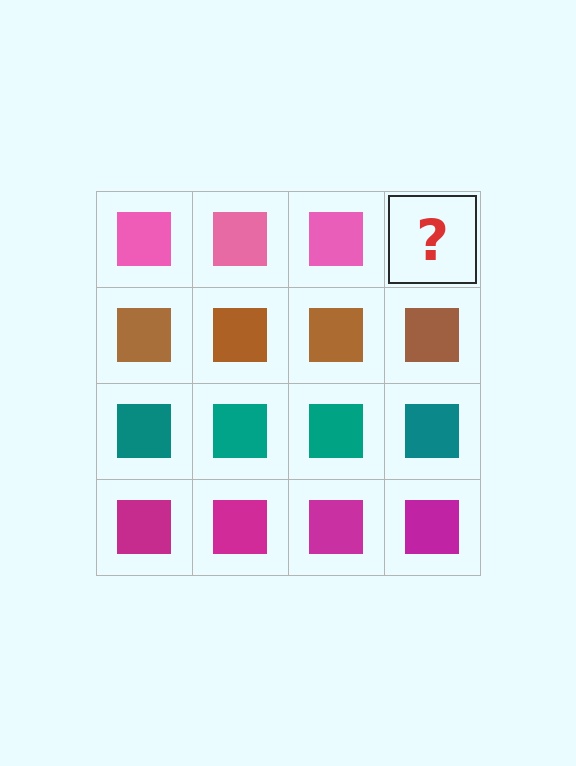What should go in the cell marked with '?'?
The missing cell should contain a pink square.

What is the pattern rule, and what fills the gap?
The rule is that each row has a consistent color. The gap should be filled with a pink square.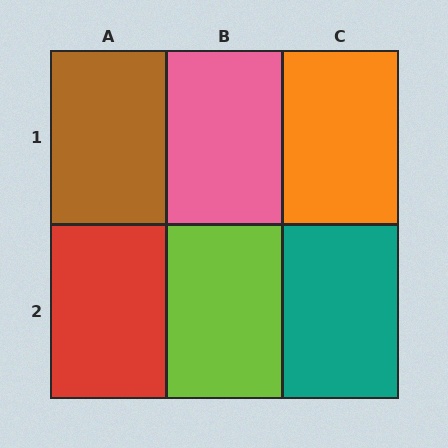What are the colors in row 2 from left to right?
Red, lime, teal.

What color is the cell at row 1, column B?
Pink.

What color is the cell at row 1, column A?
Brown.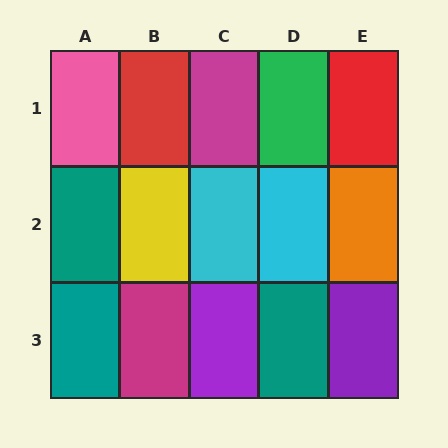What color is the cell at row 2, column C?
Cyan.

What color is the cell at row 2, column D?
Cyan.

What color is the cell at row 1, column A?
Pink.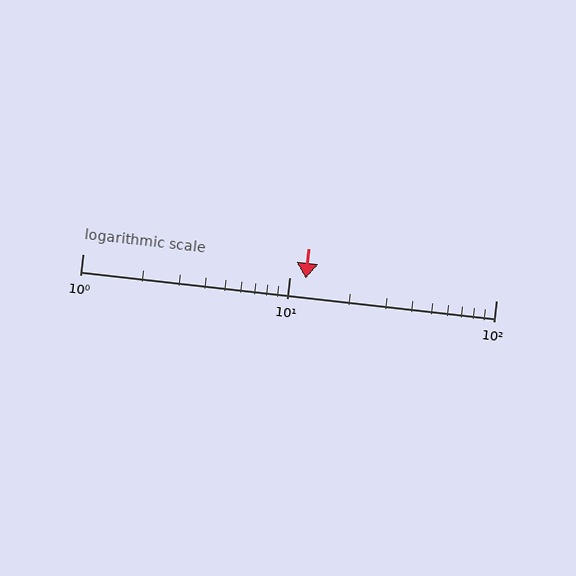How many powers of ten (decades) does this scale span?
The scale spans 2 decades, from 1 to 100.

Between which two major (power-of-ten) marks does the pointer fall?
The pointer is between 10 and 100.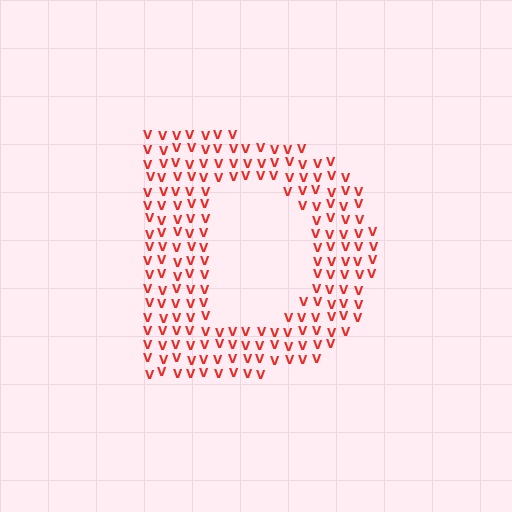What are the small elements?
The small elements are letter V's.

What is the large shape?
The large shape is the letter D.